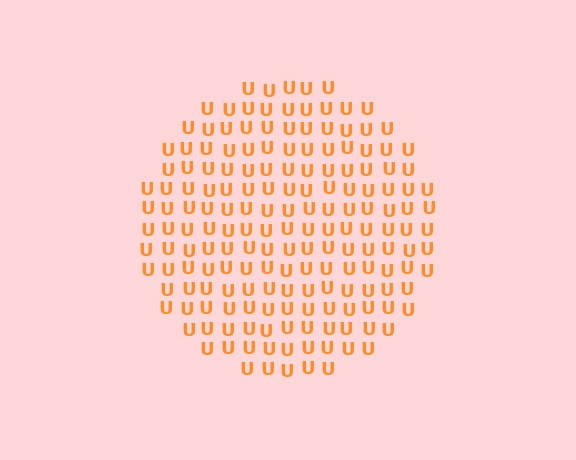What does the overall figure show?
The overall figure shows a circle.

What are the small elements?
The small elements are letter U's.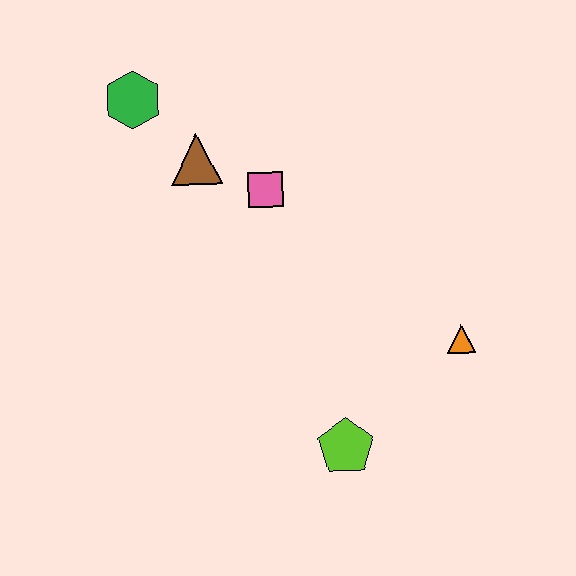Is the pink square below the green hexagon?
Yes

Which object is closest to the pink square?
The brown triangle is closest to the pink square.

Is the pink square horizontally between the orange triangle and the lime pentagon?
No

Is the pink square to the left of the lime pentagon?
Yes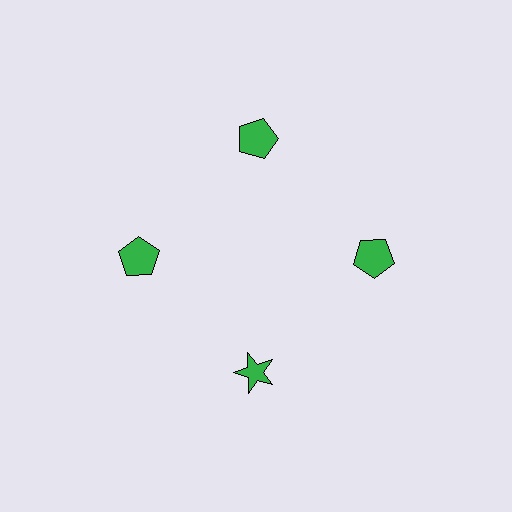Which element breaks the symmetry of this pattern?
The green star at roughly the 6 o'clock position breaks the symmetry. All other shapes are green pentagons.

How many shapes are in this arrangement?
There are 4 shapes arranged in a ring pattern.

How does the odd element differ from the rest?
It has a different shape: star instead of pentagon.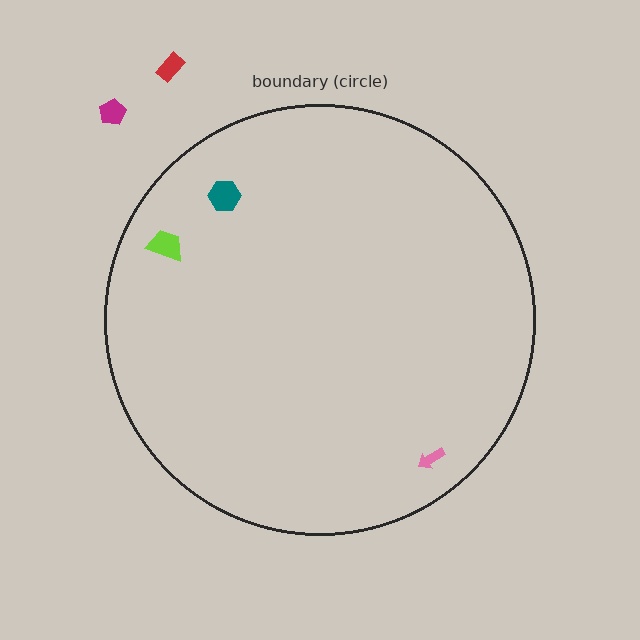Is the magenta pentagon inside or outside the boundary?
Outside.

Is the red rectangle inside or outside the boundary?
Outside.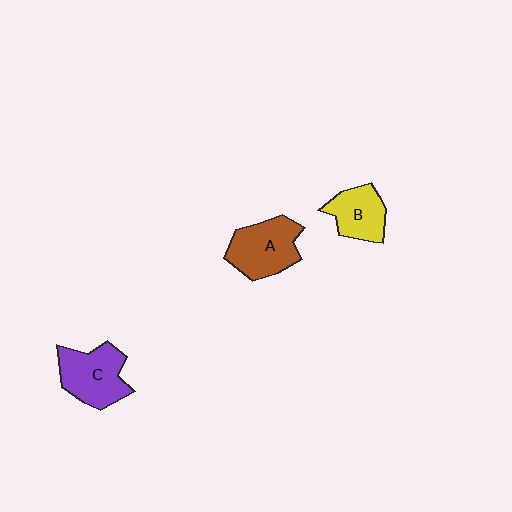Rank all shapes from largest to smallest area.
From largest to smallest: A (brown), C (purple), B (yellow).